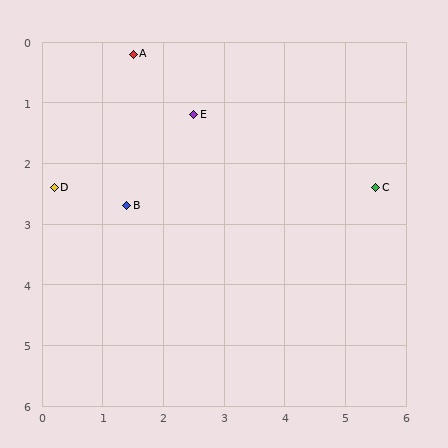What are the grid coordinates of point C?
Point C is at approximately (5.5, 2.4).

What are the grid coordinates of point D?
Point D is at approximately (0.2, 2.4).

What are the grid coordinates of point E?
Point E is at approximately (2.5, 1.2).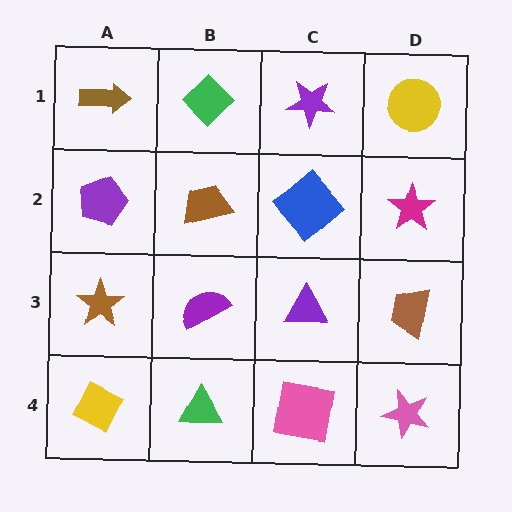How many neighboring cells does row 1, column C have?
3.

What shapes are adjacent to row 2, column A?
A brown arrow (row 1, column A), a brown star (row 3, column A), a brown trapezoid (row 2, column B).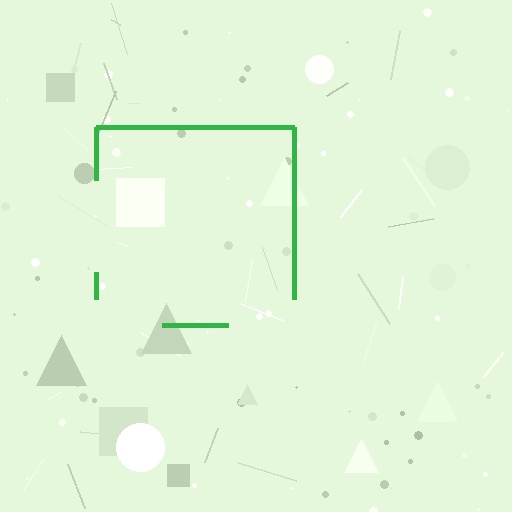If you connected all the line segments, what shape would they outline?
They would outline a square.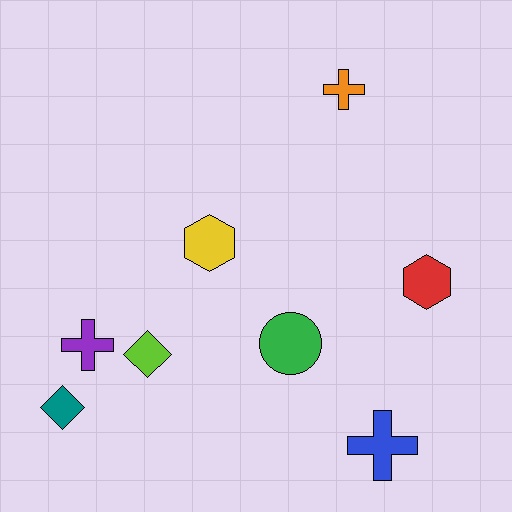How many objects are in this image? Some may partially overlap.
There are 8 objects.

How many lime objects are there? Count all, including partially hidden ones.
There is 1 lime object.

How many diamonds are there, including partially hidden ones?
There are 2 diamonds.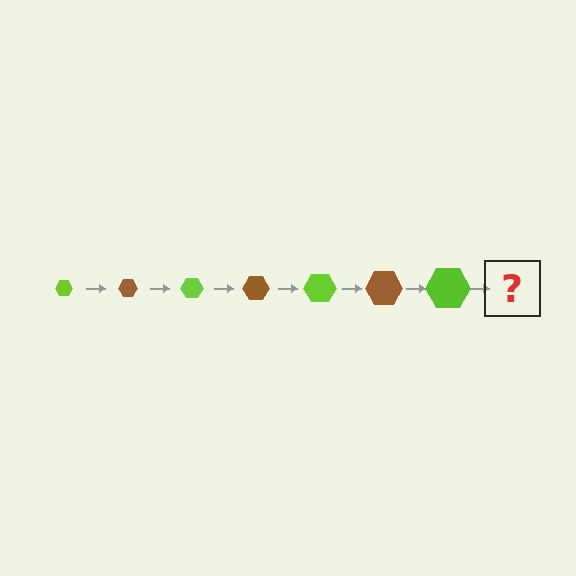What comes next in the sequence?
The next element should be a brown hexagon, larger than the previous one.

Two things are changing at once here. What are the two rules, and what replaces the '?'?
The two rules are that the hexagon grows larger each step and the color cycles through lime and brown. The '?' should be a brown hexagon, larger than the previous one.